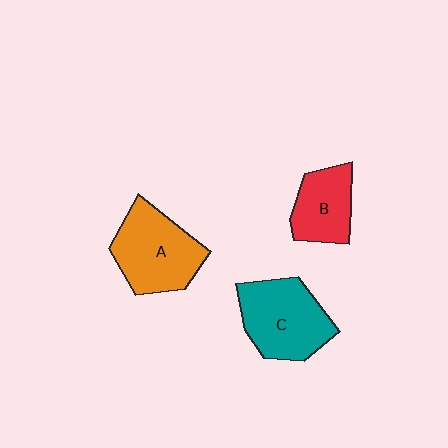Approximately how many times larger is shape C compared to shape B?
Approximately 1.5 times.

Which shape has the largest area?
Shape C (teal).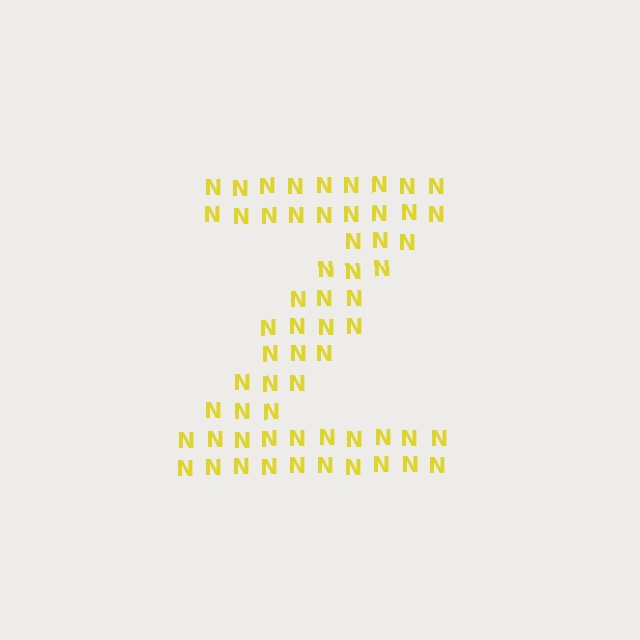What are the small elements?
The small elements are letter N's.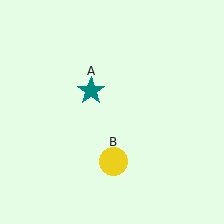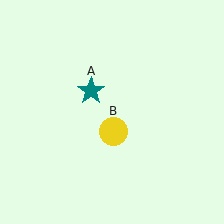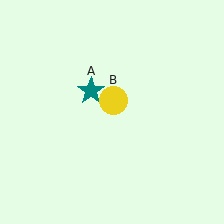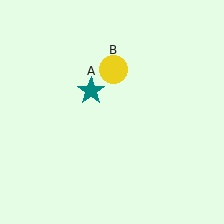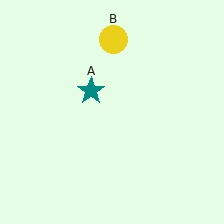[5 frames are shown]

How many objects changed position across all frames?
1 object changed position: yellow circle (object B).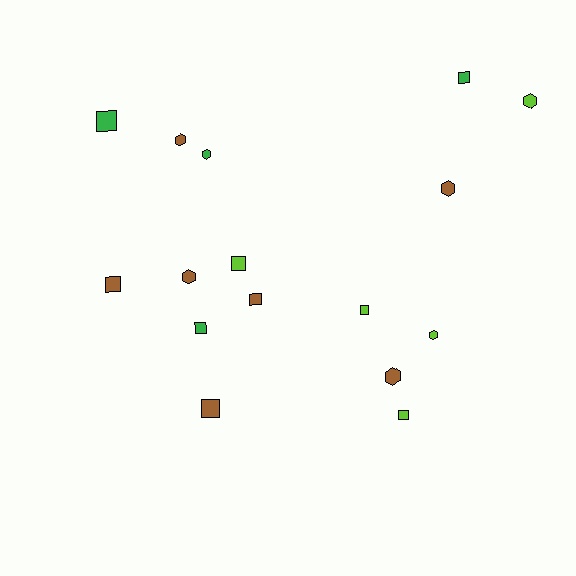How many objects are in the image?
There are 16 objects.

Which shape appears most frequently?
Square, with 9 objects.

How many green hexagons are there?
There is 1 green hexagon.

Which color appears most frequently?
Brown, with 7 objects.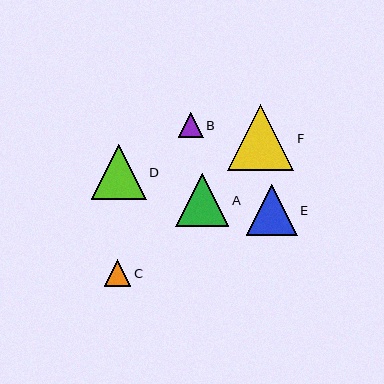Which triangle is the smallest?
Triangle B is the smallest with a size of approximately 25 pixels.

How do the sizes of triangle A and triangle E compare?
Triangle A and triangle E are approximately the same size.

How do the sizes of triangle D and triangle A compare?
Triangle D and triangle A are approximately the same size.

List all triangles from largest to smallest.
From largest to smallest: F, D, A, E, C, B.